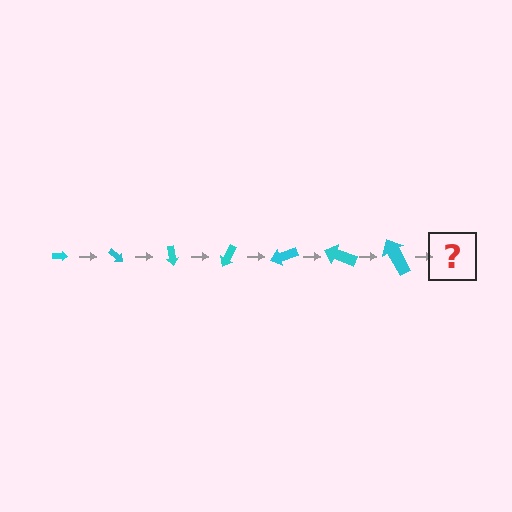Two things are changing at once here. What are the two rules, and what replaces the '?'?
The two rules are that the arrow grows larger each step and it rotates 40 degrees each step. The '?' should be an arrow, larger than the previous one and rotated 280 degrees from the start.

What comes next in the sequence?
The next element should be an arrow, larger than the previous one and rotated 280 degrees from the start.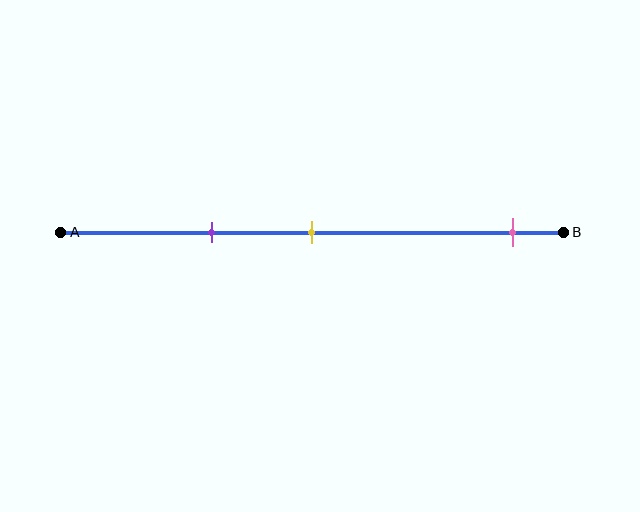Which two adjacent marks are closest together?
The purple and yellow marks are the closest adjacent pair.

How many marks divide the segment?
There are 3 marks dividing the segment.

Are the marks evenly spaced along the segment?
No, the marks are not evenly spaced.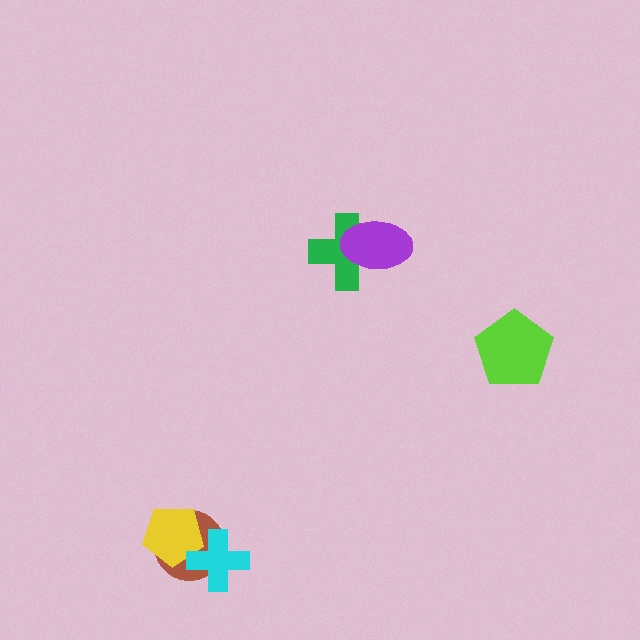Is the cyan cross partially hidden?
No, no other shape covers it.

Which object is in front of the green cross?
The purple ellipse is in front of the green cross.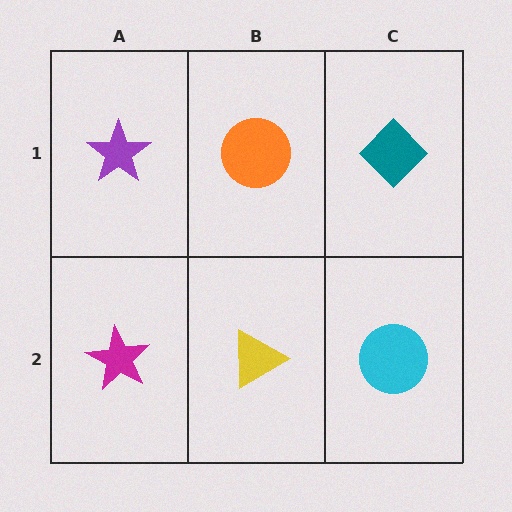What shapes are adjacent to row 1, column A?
A magenta star (row 2, column A), an orange circle (row 1, column B).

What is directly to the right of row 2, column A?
A yellow triangle.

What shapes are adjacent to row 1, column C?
A cyan circle (row 2, column C), an orange circle (row 1, column B).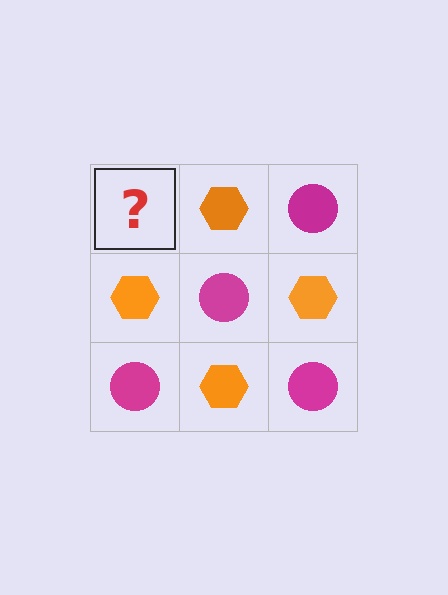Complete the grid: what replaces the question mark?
The question mark should be replaced with a magenta circle.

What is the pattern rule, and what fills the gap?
The rule is that it alternates magenta circle and orange hexagon in a checkerboard pattern. The gap should be filled with a magenta circle.